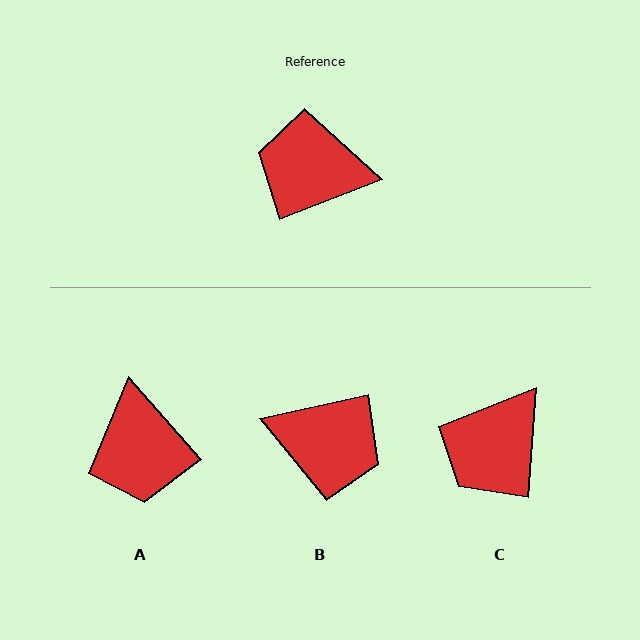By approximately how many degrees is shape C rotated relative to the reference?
Approximately 64 degrees counter-clockwise.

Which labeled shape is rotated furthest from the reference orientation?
B, about 171 degrees away.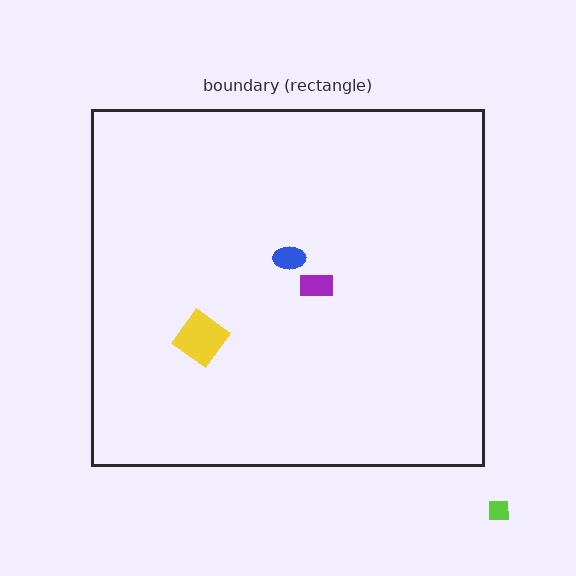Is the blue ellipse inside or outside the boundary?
Inside.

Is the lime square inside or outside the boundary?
Outside.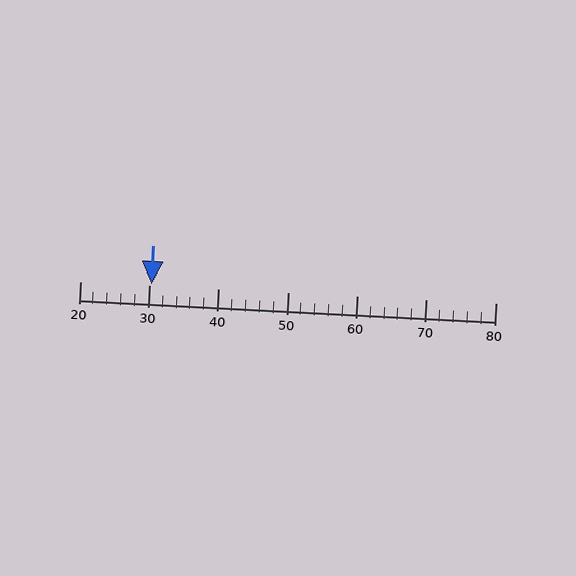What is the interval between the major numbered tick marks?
The major tick marks are spaced 10 units apart.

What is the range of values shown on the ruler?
The ruler shows values from 20 to 80.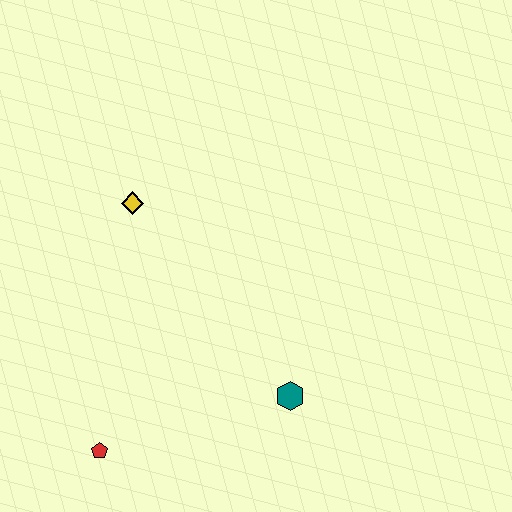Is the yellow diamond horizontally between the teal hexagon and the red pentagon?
Yes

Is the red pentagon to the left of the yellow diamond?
Yes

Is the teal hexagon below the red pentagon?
No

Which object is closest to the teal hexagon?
The red pentagon is closest to the teal hexagon.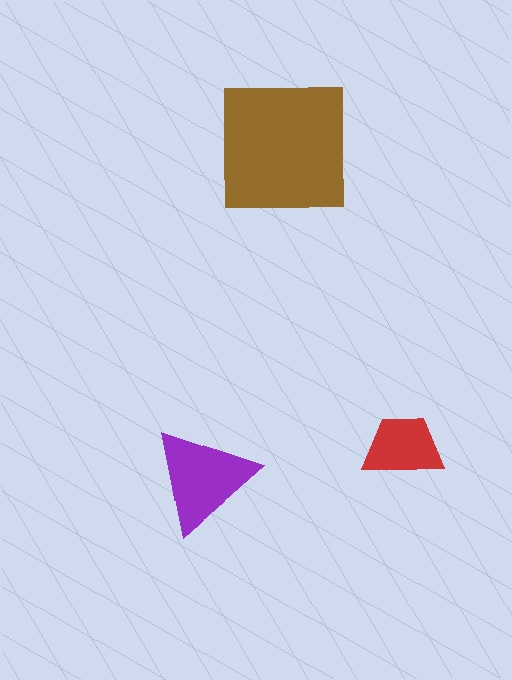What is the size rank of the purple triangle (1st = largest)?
2nd.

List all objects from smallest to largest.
The red trapezoid, the purple triangle, the brown square.